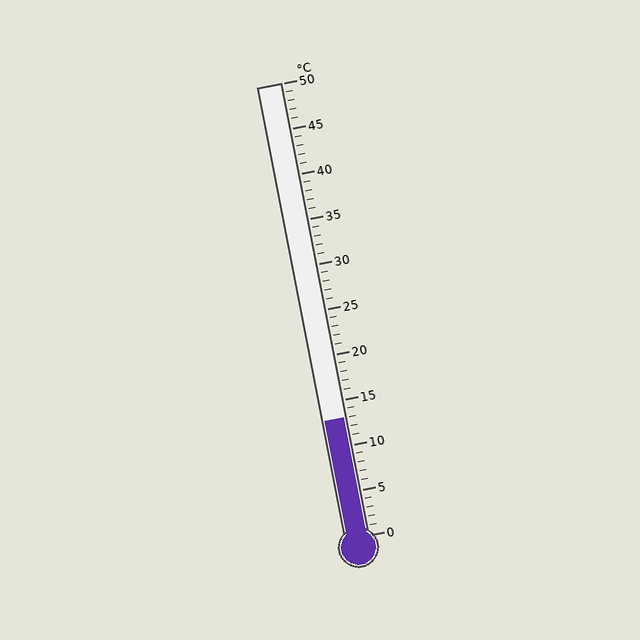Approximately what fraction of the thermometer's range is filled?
The thermometer is filled to approximately 25% of its range.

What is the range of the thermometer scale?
The thermometer scale ranges from 0°C to 50°C.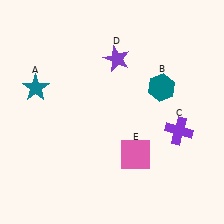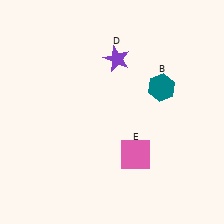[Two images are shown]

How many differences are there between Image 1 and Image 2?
There are 2 differences between the two images.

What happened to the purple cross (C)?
The purple cross (C) was removed in Image 2. It was in the bottom-right area of Image 1.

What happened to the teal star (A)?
The teal star (A) was removed in Image 2. It was in the top-left area of Image 1.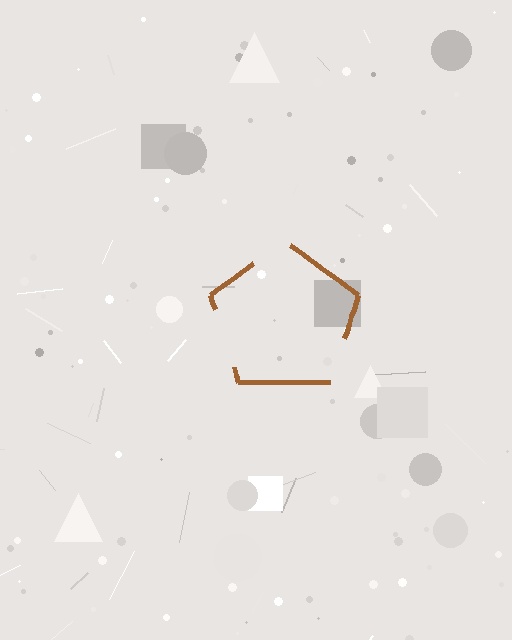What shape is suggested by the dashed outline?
The dashed outline suggests a pentagon.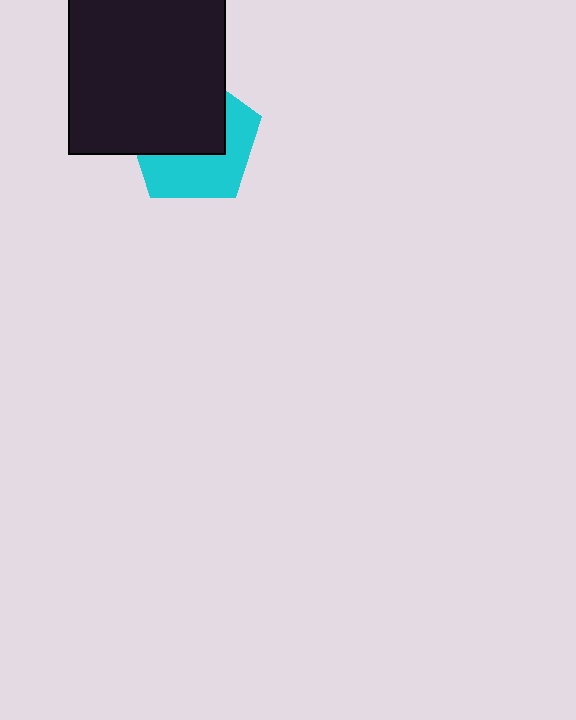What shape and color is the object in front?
The object in front is a black square.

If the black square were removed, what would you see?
You would see the complete cyan pentagon.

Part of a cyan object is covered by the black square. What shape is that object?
It is a pentagon.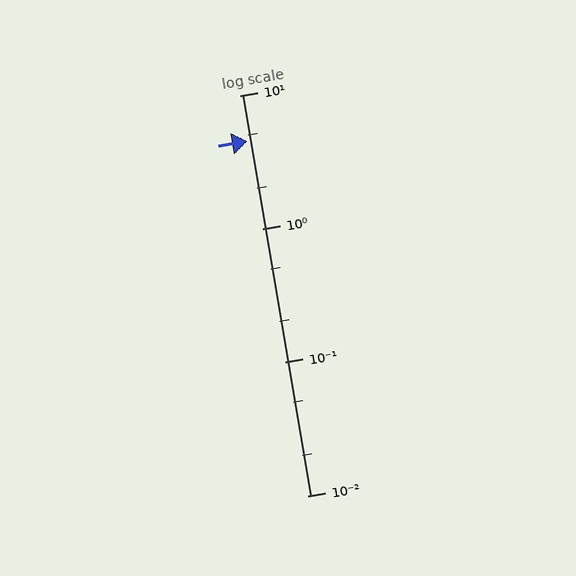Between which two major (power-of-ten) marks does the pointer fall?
The pointer is between 1 and 10.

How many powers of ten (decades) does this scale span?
The scale spans 3 decades, from 0.01 to 10.